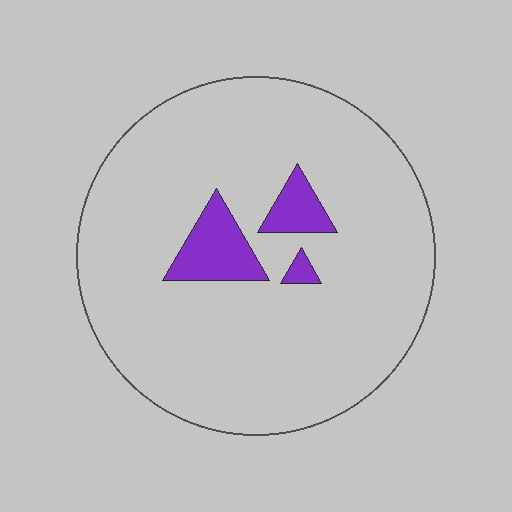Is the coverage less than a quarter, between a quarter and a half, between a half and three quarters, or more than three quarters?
Less than a quarter.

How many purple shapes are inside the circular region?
3.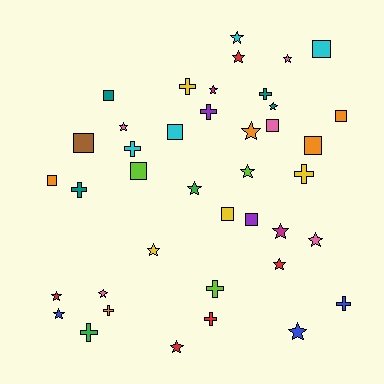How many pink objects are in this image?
There are 5 pink objects.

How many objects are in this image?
There are 40 objects.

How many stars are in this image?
There are 18 stars.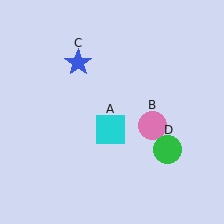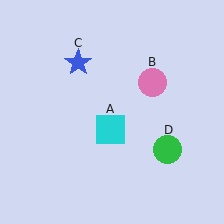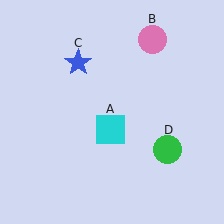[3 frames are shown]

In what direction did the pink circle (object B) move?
The pink circle (object B) moved up.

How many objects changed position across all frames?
1 object changed position: pink circle (object B).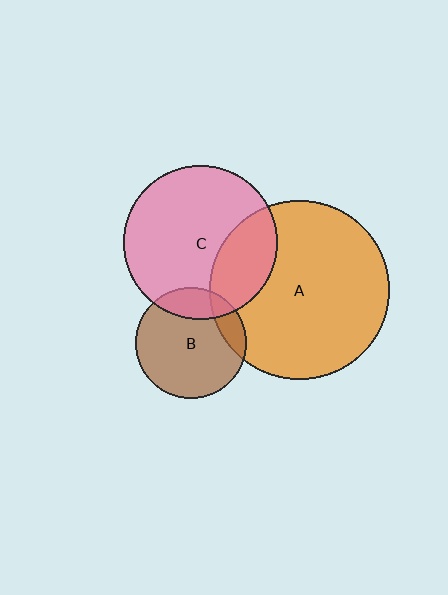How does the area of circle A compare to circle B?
Approximately 2.6 times.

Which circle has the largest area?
Circle A (orange).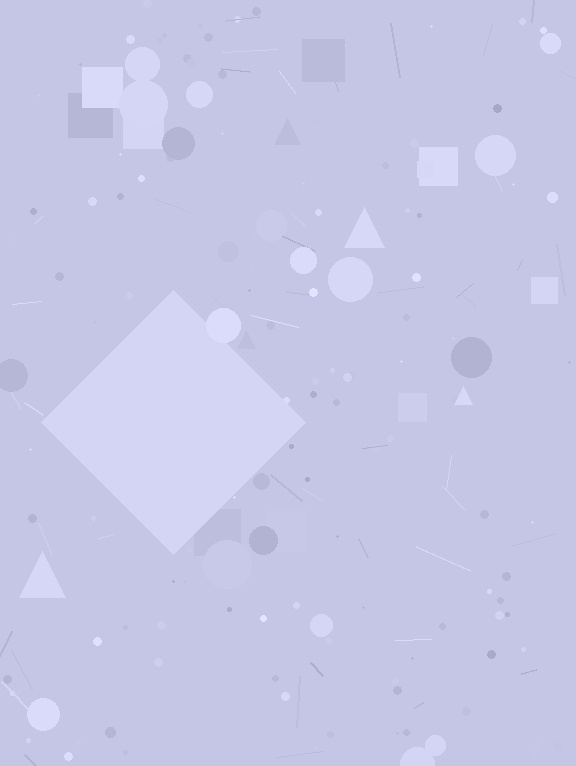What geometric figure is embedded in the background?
A diamond is embedded in the background.